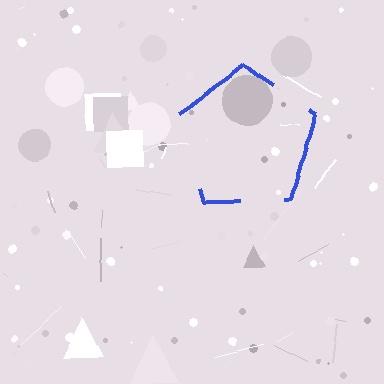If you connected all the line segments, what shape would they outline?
They would outline a pentagon.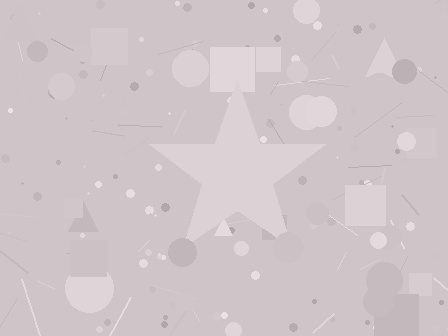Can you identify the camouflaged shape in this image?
The camouflaged shape is a star.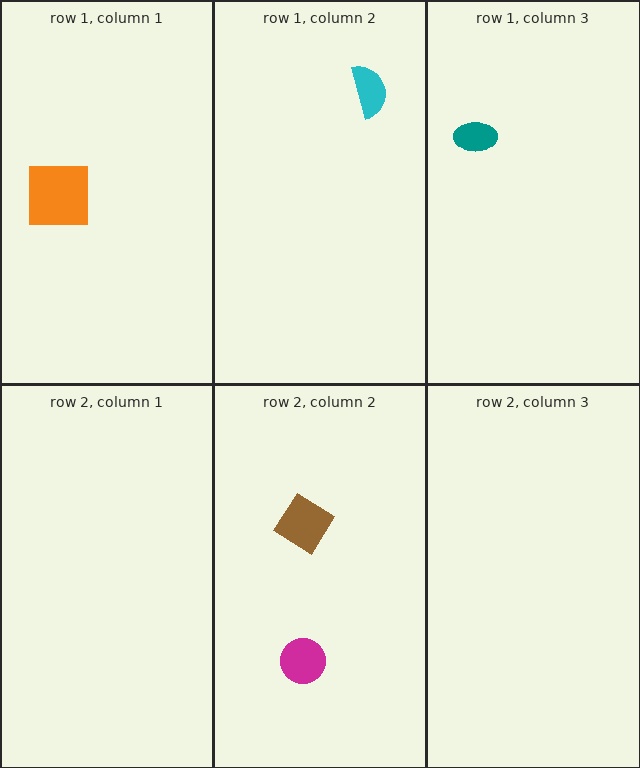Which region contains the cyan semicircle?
The row 1, column 2 region.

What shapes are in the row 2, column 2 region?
The magenta circle, the brown diamond.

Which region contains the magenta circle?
The row 2, column 2 region.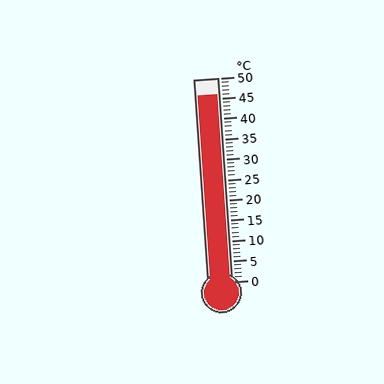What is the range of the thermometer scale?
The thermometer scale ranges from 0°C to 50°C.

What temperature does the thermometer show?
The thermometer shows approximately 46°C.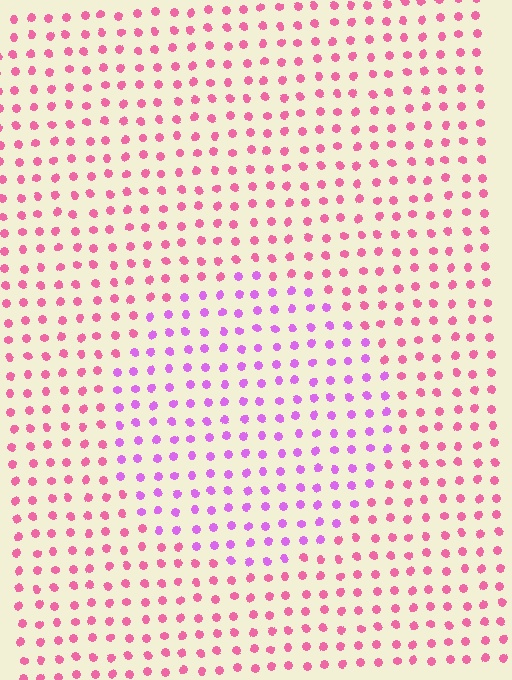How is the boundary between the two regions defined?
The boundary is defined purely by a slight shift in hue (about 42 degrees). Spacing, size, and orientation are identical on both sides.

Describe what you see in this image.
The image is filled with small pink elements in a uniform arrangement. A circle-shaped region is visible where the elements are tinted to a slightly different hue, forming a subtle color boundary.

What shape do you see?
I see a circle.